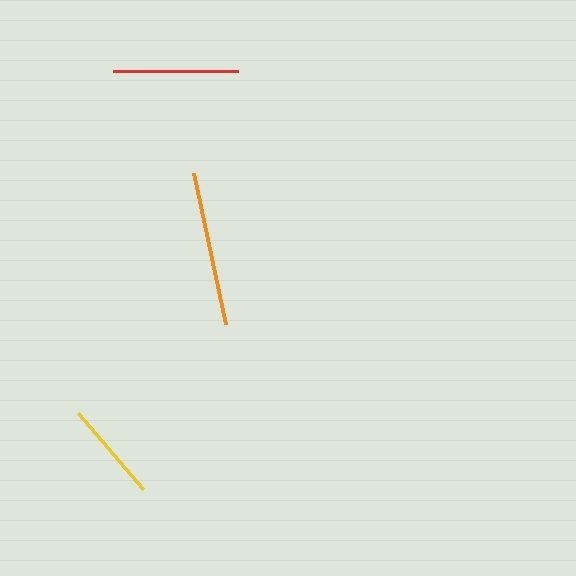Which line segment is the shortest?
The yellow line is the shortest at approximately 100 pixels.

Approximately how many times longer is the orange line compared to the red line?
The orange line is approximately 1.2 times the length of the red line.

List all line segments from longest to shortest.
From longest to shortest: orange, red, yellow.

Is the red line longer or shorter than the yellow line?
The red line is longer than the yellow line.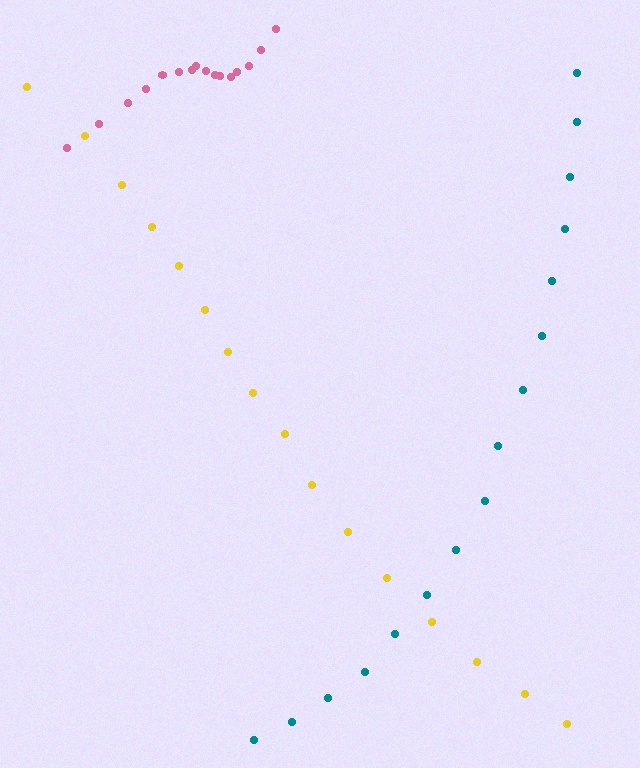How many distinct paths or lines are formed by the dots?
There are 3 distinct paths.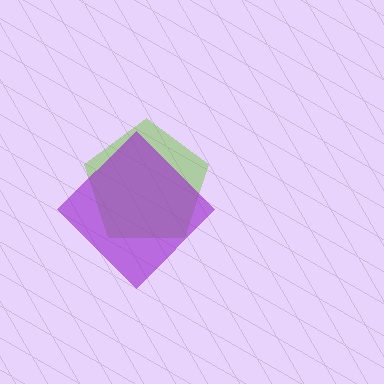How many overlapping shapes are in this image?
There are 2 overlapping shapes in the image.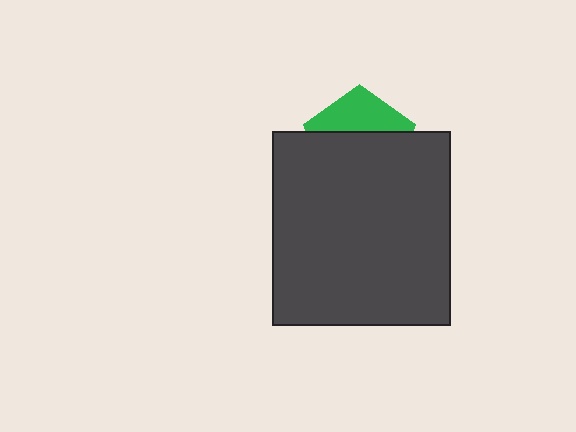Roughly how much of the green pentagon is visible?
A small part of it is visible (roughly 37%).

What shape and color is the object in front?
The object in front is a dark gray rectangle.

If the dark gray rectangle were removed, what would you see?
You would see the complete green pentagon.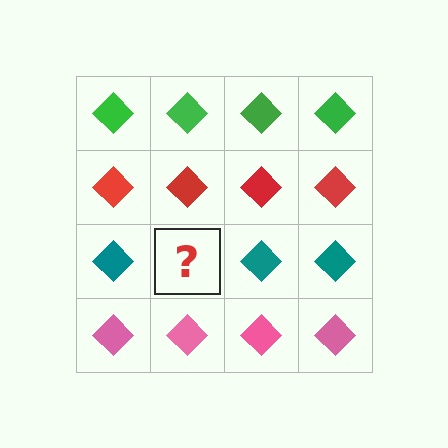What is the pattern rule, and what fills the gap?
The rule is that each row has a consistent color. The gap should be filled with a teal diamond.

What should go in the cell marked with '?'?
The missing cell should contain a teal diamond.